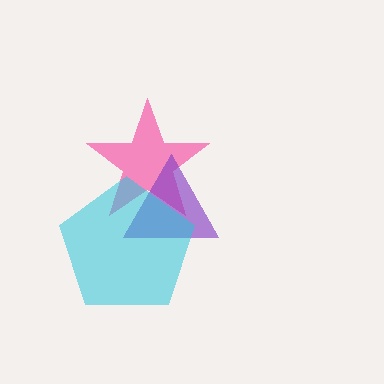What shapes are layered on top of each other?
The layered shapes are: a pink star, a purple triangle, a cyan pentagon.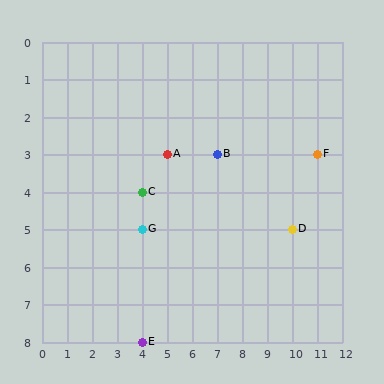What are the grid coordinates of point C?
Point C is at grid coordinates (4, 4).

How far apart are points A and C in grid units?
Points A and C are 1 column and 1 row apart (about 1.4 grid units diagonally).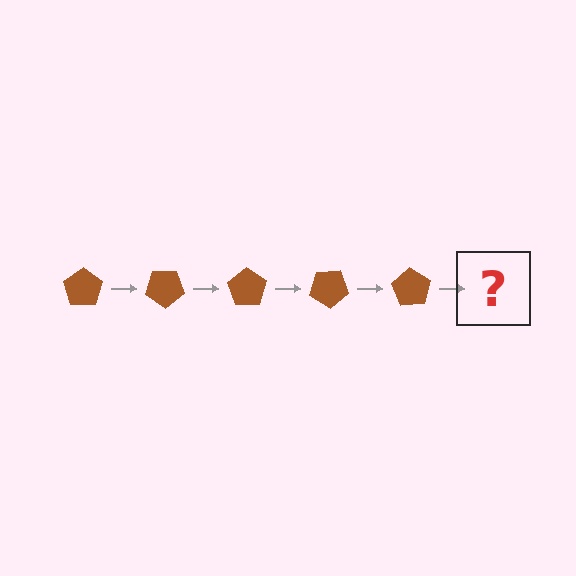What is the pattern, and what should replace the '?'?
The pattern is that the pentagon rotates 35 degrees each step. The '?' should be a brown pentagon rotated 175 degrees.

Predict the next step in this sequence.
The next step is a brown pentagon rotated 175 degrees.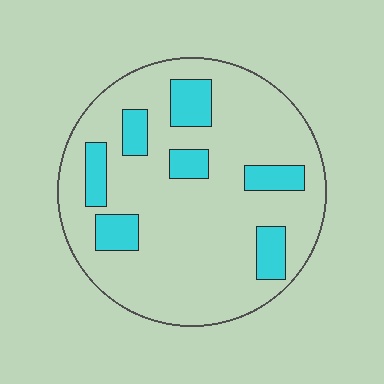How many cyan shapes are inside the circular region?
7.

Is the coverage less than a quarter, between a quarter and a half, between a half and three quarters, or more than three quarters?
Less than a quarter.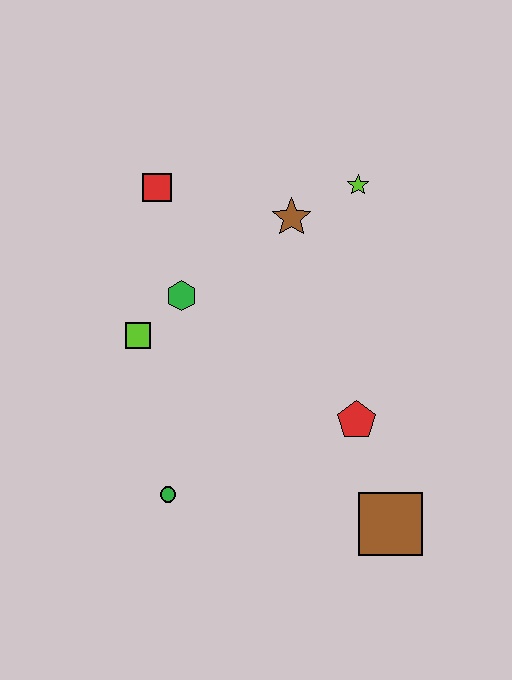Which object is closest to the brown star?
The lime star is closest to the brown star.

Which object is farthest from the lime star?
The green circle is farthest from the lime star.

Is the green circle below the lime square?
Yes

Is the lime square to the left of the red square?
Yes